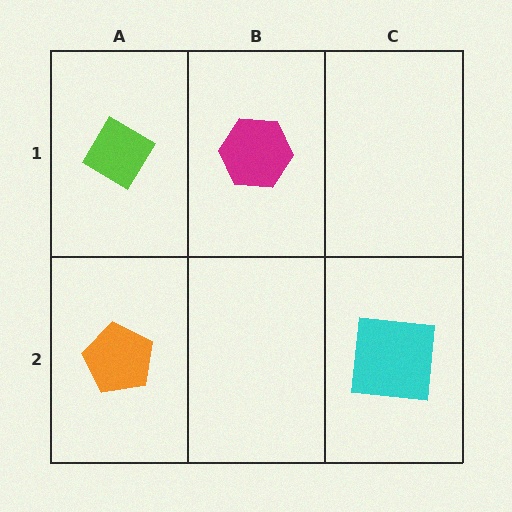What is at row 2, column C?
A cyan square.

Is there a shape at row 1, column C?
No, that cell is empty.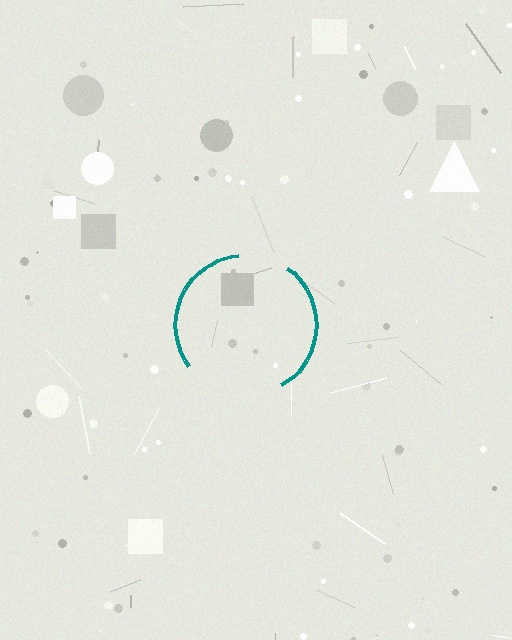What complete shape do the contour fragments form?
The contour fragments form a circle.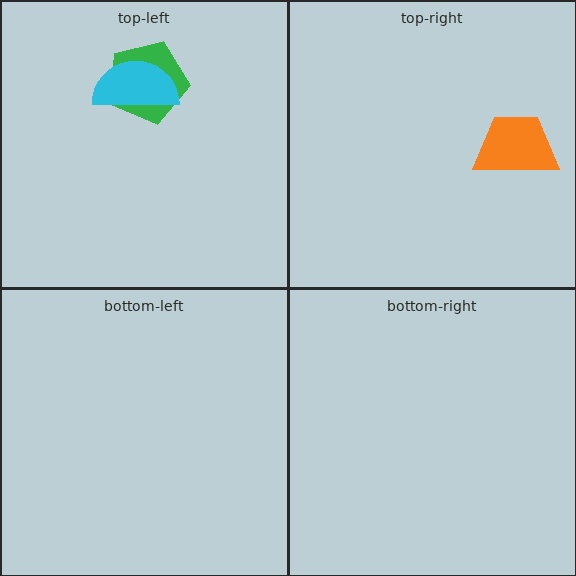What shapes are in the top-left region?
The green pentagon, the cyan semicircle.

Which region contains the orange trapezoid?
The top-right region.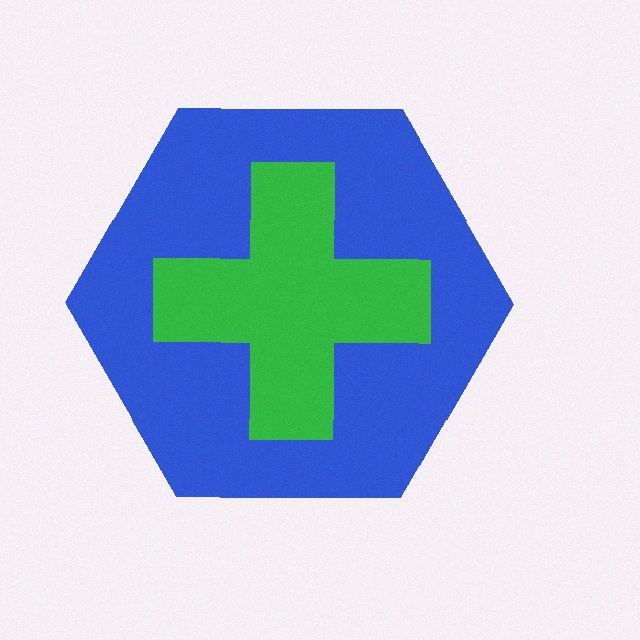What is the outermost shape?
The blue hexagon.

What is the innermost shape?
The green cross.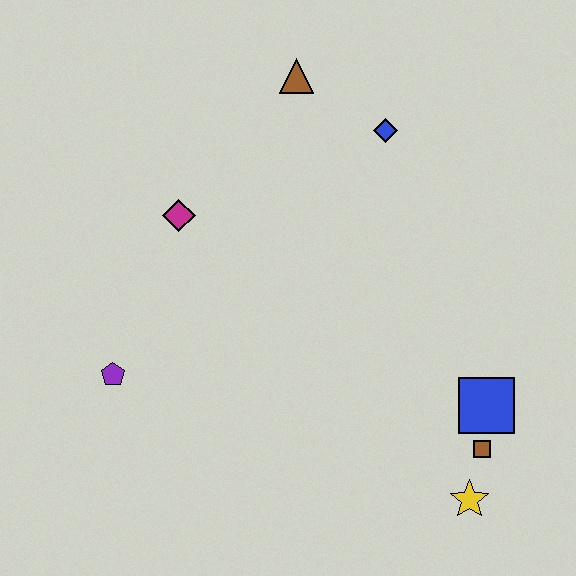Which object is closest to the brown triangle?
The blue diamond is closest to the brown triangle.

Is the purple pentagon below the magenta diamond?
Yes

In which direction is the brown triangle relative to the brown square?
The brown triangle is above the brown square.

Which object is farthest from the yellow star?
The brown triangle is farthest from the yellow star.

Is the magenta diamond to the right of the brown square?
No